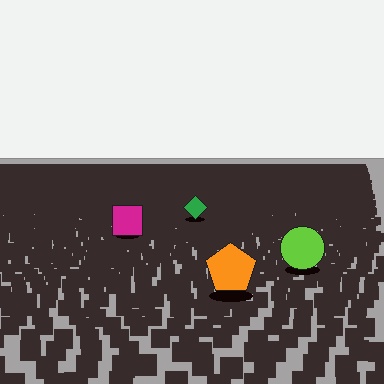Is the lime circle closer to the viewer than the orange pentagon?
No. The orange pentagon is closer — you can tell from the texture gradient: the ground texture is coarser near it.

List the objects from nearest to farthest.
From nearest to farthest: the orange pentagon, the lime circle, the magenta square, the green diamond.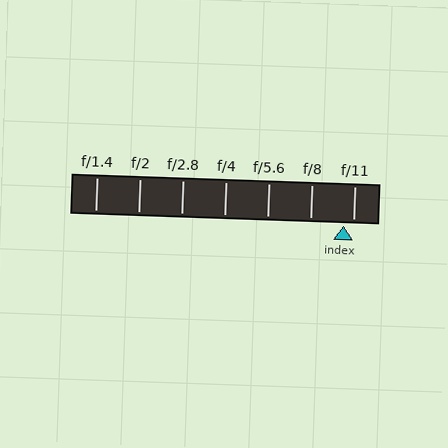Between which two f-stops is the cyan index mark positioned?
The index mark is between f/8 and f/11.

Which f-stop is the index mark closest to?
The index mark is closest to f/11.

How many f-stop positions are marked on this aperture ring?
There are 7 f-stop positions marked.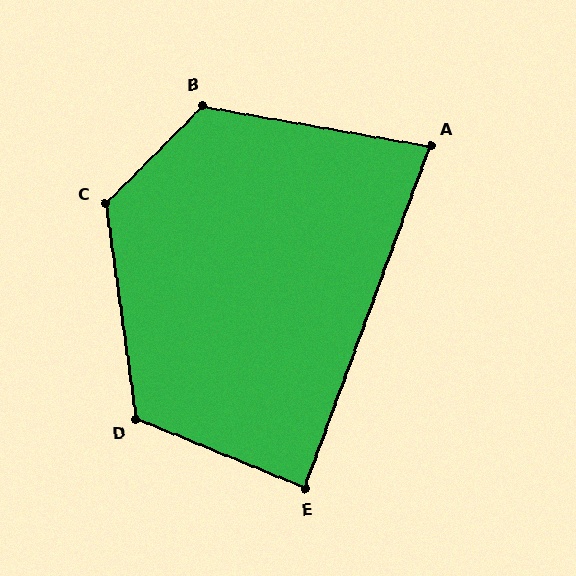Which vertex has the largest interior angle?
C, at approximately 127 degrees.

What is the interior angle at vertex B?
Approximately 125 degrees (obtuse).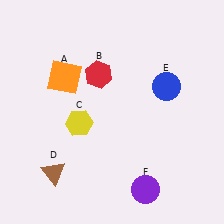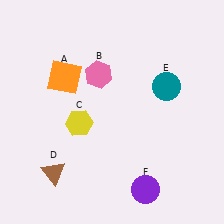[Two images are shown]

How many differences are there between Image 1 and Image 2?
There are 2 differences between the two images.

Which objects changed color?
B changed from red to pink. E changed from blue to teal.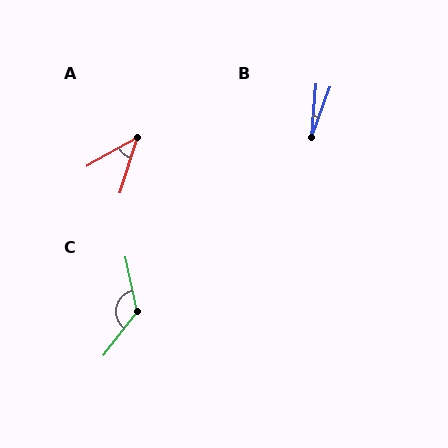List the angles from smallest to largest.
B (16°), A (43°), C (130°).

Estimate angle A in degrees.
Approximately 43 degrees.